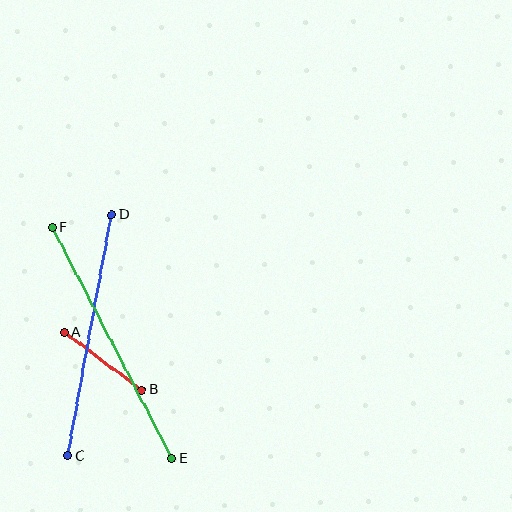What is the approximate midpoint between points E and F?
The midpoint is at approximately (112, 343) pixels.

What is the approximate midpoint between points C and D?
The midpoint is at approximately (90, 335) pixels.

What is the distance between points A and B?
The distance is approximately 96 pixels.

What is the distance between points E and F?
The distance is approximately 260 pixels.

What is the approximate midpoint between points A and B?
The midpoint is at approximately (103, 361) pixels.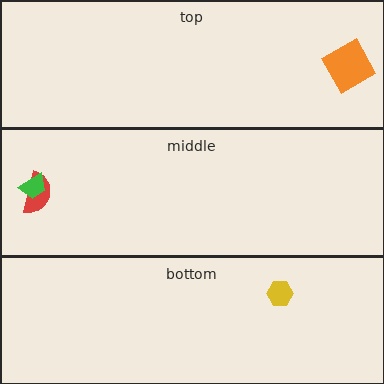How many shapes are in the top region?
1.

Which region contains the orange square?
The top region.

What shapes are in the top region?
The orange square.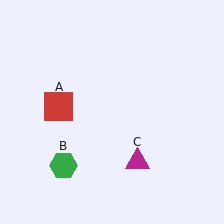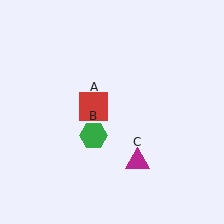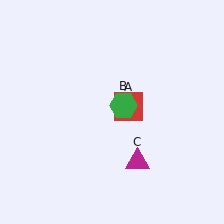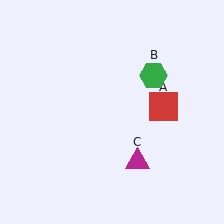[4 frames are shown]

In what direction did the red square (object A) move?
The red square (object A) moved right.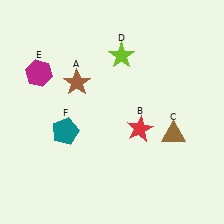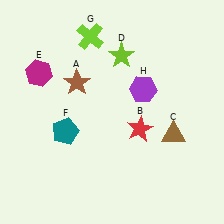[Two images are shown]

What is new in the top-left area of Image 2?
A lime cross (G) was added in the top-left area of Image 2.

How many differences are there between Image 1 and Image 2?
There are 2 differences between the two images.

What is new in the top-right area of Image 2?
A purple hexagon (H) was added in the top-right area of Image 2.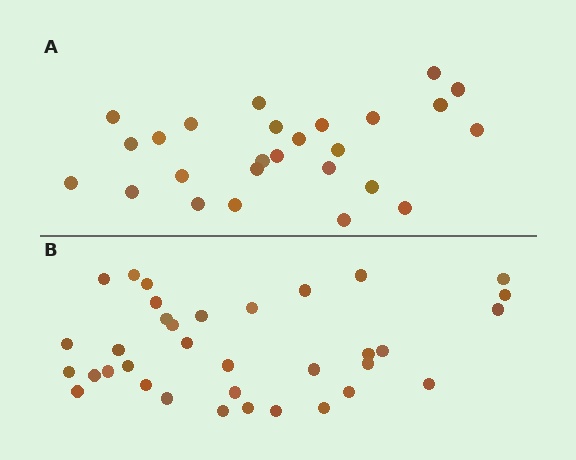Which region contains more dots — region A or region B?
Region B (the bottom region) has more dots.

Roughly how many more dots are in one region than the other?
Region B has roughly 8 or so more dots than region A.